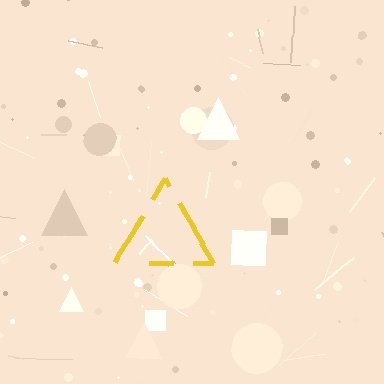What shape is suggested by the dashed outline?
The dashed outline suggests a triangle.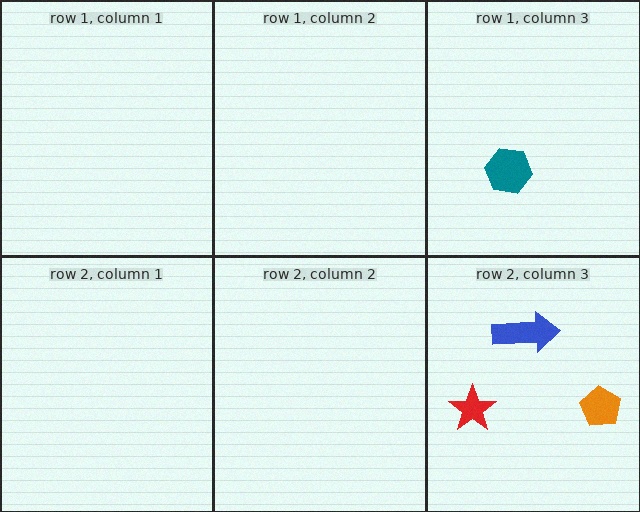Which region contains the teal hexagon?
The row 1, column 3 region.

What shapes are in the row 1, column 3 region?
The teal hexagon.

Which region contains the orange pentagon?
The row 2, column 3 region.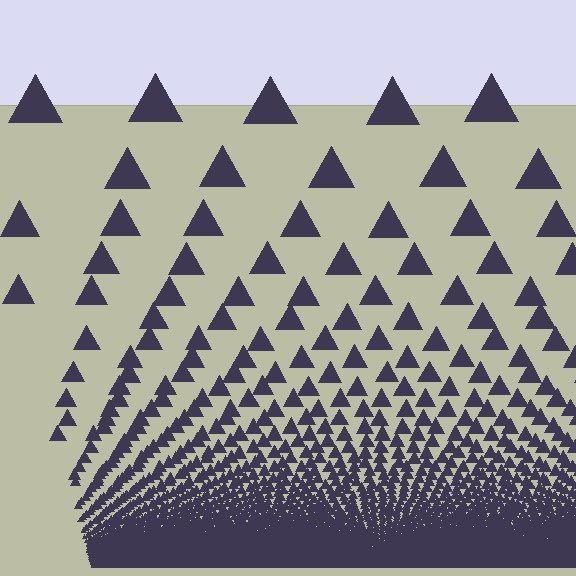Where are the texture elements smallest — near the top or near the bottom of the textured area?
Near the bottom.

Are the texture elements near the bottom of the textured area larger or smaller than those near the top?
Smaller. The gradient is inverted — elements near the bottom are smaller and denser.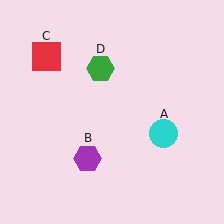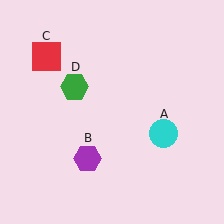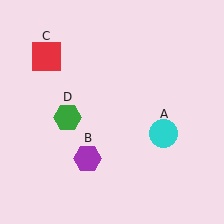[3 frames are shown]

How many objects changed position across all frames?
1 object changed position: green hexagon (object D).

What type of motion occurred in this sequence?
The green hexagon (object D) rotated counterclockwise around the center of the scene.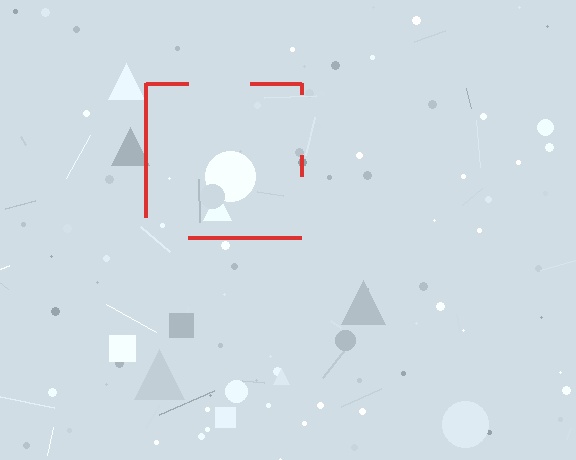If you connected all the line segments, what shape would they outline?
They would outline a square.